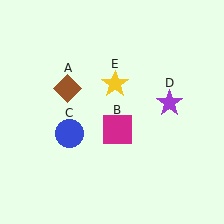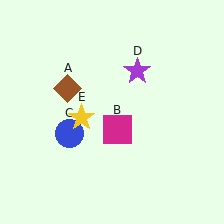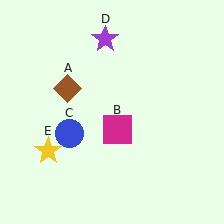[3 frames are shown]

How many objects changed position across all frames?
2 objects changed position: purple star (object D), yellow star (object E).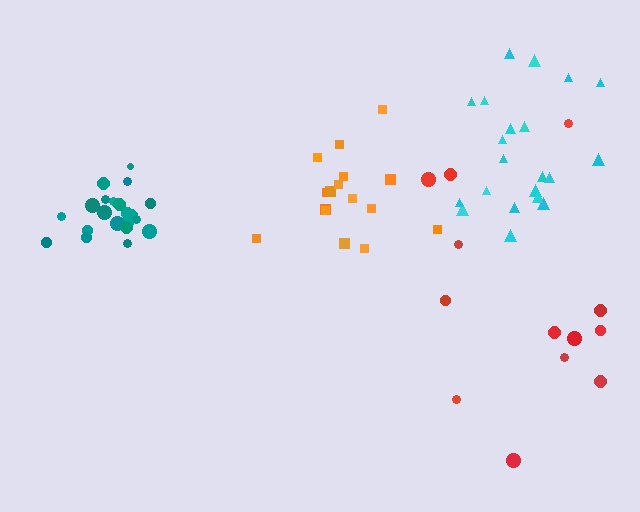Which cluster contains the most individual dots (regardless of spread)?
Cyan (22).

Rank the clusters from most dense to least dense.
teal, orange, cyan, red.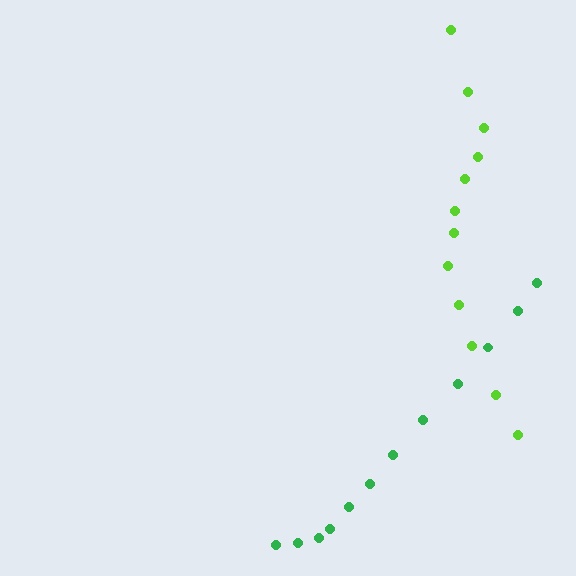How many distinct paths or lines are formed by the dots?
There are 2 distinct paths.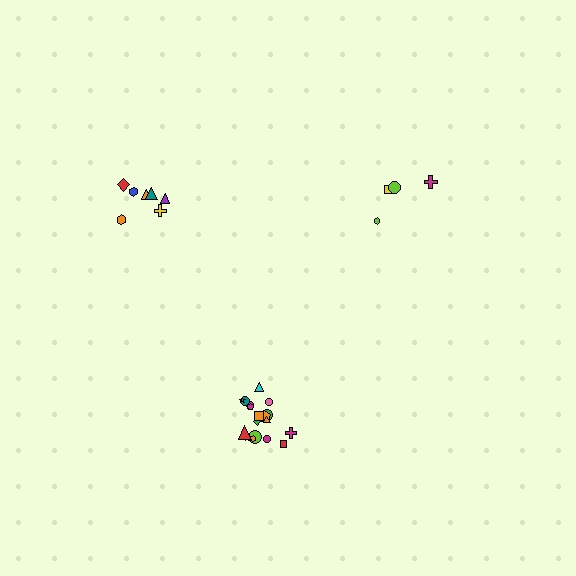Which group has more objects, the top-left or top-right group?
The top-left group.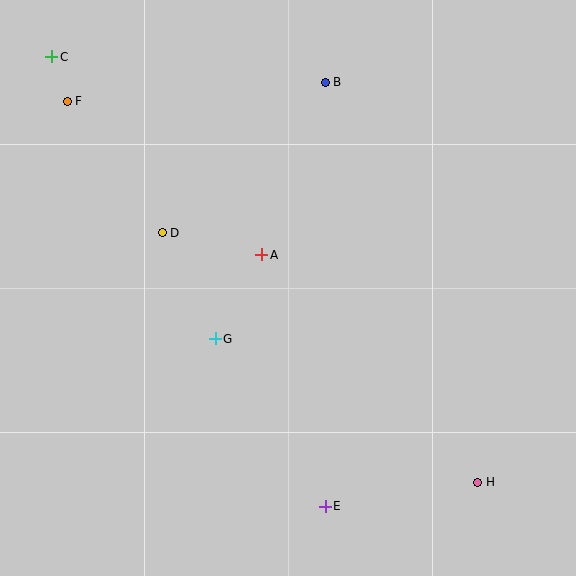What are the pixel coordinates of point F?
Point F is at (67, 101).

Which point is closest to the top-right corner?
Point B is closest to the top-right corner.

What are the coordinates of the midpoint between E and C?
The midpoint between E and C is at (189, 281).